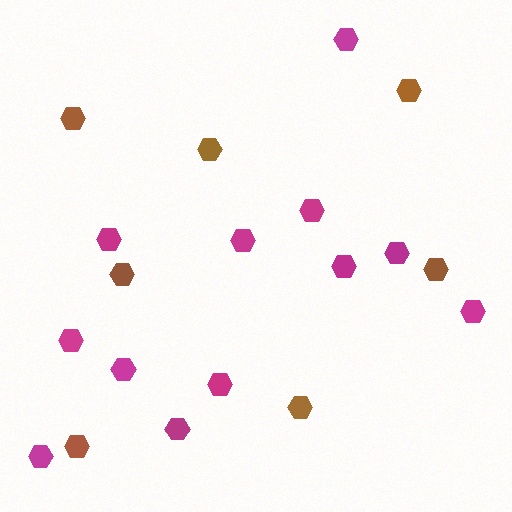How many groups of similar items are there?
There are 2 groups: one group of brown hexagons (7) and one group of magenta hexagons (12).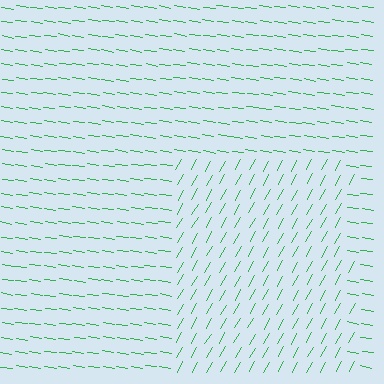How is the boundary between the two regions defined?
The boundary is defined purely by a change in line orientation (approximately 69 degrees difference). All lines are the same color and thickness.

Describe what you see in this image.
The image is filled with small green line segments. A rectangle region in the image has lines oriented differently from the surrounding lines, creating a visible texture boundary.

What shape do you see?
I see a rectangle.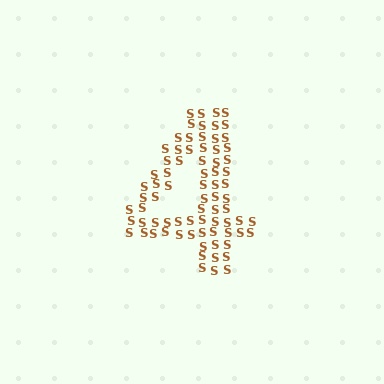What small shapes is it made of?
It is made of small letter S's.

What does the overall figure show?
The overall figure shows the digit 4.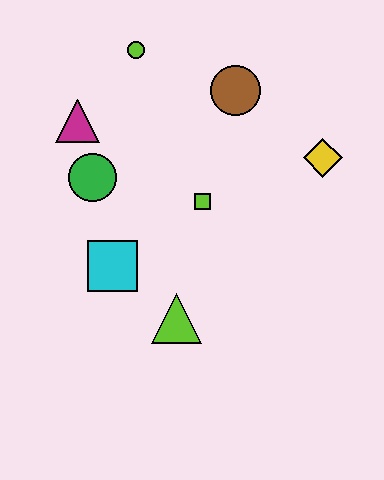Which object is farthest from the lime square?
The lime circle is farthest from the lime square.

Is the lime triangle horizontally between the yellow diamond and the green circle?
Yes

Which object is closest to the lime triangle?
The cyan square is closest to the lime triangle.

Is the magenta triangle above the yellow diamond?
Yes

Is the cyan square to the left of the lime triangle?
Yes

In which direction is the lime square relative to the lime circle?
The lime square is below the lime circle.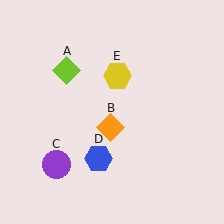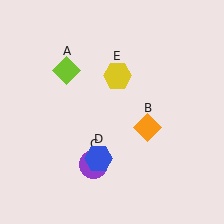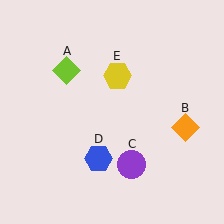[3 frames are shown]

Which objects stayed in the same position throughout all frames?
Lime diamond (object A) and blue hexagon (object D) and yellow hexagon (object E) remained stationary.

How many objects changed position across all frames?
2 objects changed position: orange diamond (object B), purple circle (object C).